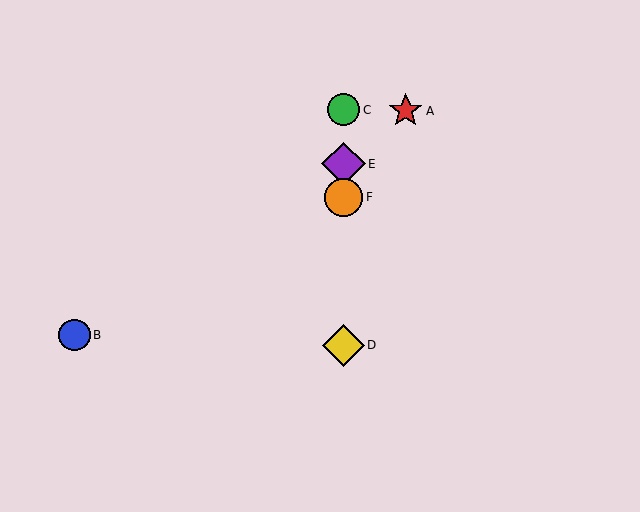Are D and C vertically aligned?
Yes, both are at x≈343.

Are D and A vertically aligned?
No, D is at x≈343 and A is at x≈406.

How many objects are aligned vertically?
4 objects (C, D, E, F) are aligned vertically.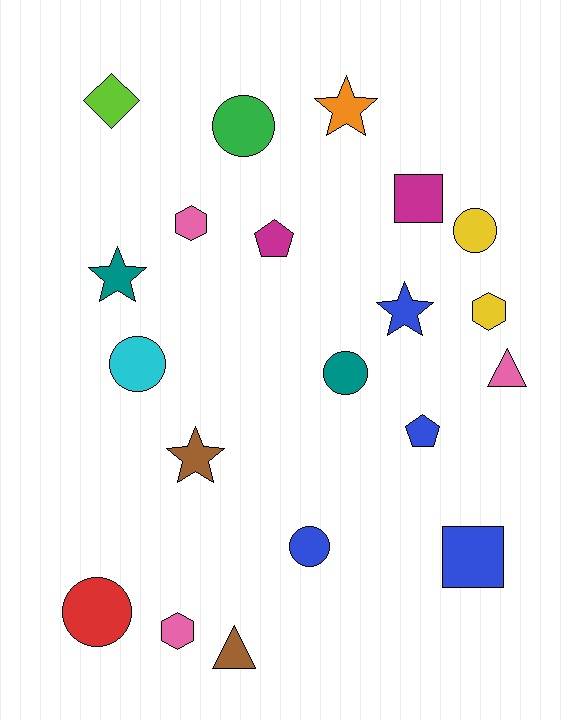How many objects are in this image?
There are 20 objects.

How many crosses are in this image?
There are no crosses.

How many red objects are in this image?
There is 1 red object.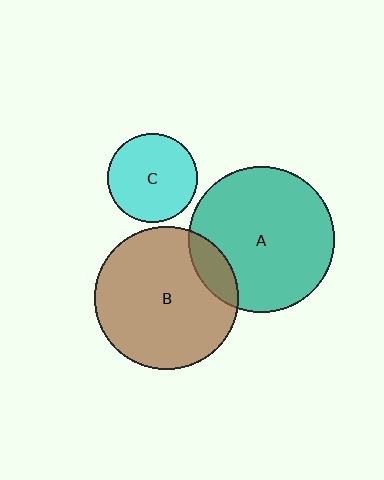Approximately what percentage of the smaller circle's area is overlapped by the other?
Approximately 15%.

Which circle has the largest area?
Circle A (teal).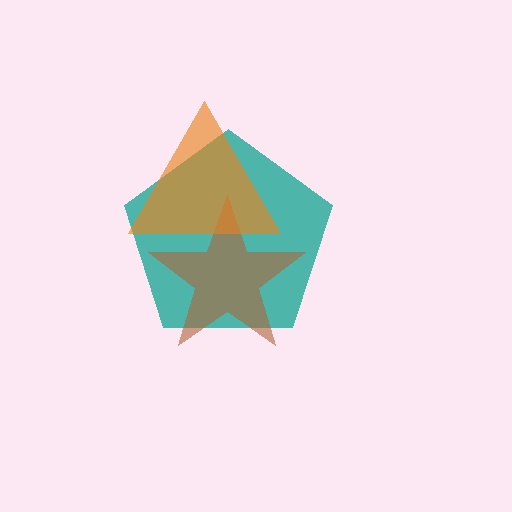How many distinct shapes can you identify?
There are 3 distinct shapes: a teal pentagon, a brown star, an orange triangle.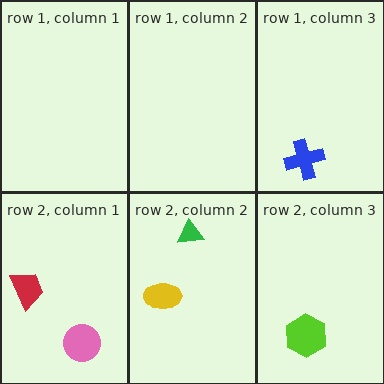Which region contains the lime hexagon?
The row 2, column 3 region.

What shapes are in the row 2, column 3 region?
The lime hexagon.